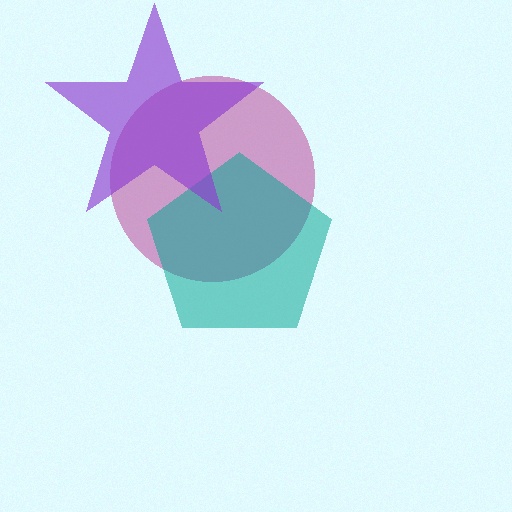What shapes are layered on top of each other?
The layered shapes are: a magenta circle, a teal pentagon, a purple star.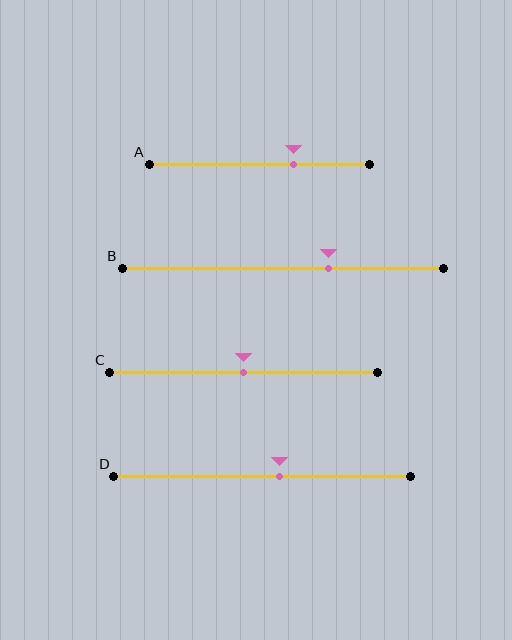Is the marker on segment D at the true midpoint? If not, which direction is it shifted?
No, the marker on segment D is shifted to the right by about 6% of the segment length.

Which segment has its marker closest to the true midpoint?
Segment C has its marker closest to the true midpoint.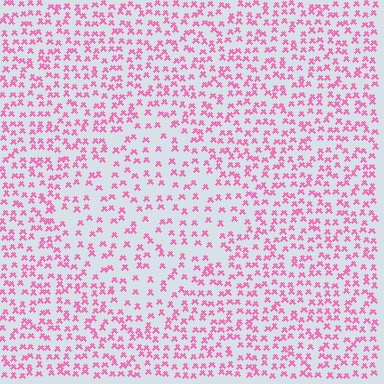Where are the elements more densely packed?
The elements are more densely packed outside the diamond boundary.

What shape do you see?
I see a diamond.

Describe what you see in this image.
The image contains small pink elements arranged at two different densities. A diamond-shaped region is visible where the elements are less densely packed than the surrounding area.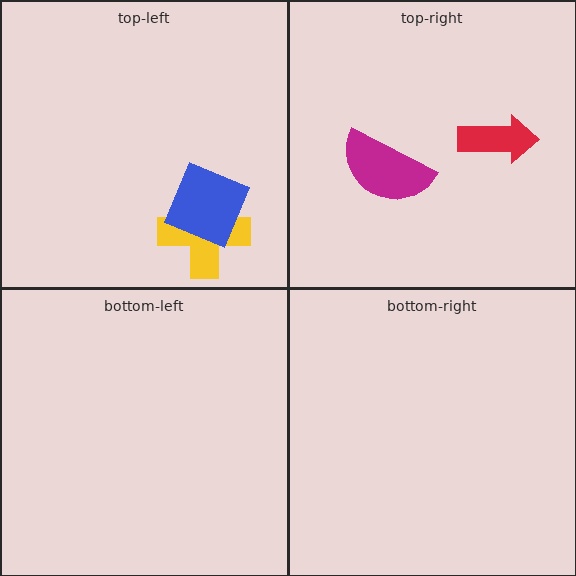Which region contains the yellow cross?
The top-left region.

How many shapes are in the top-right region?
2.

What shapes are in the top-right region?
The magenta semicircle, the red arrow.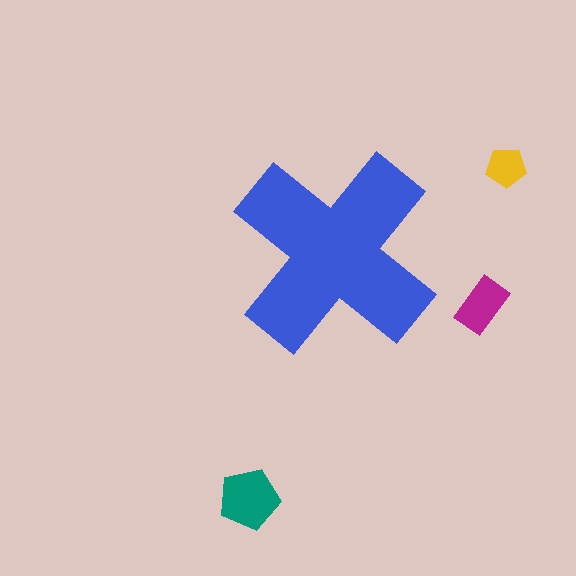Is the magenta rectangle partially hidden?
No, the magenta rectangle is fully visible.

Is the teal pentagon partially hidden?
No, the teal pentagon is fully visible.